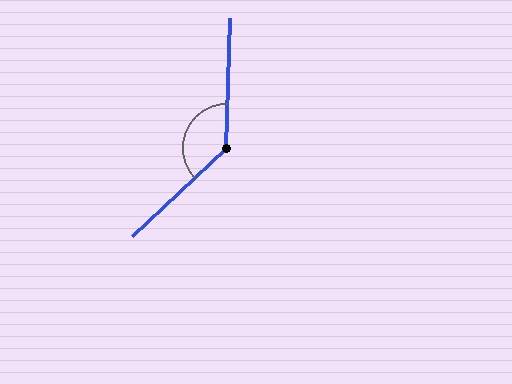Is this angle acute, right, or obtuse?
It is obtuse.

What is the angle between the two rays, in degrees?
Approximately 135 degrees.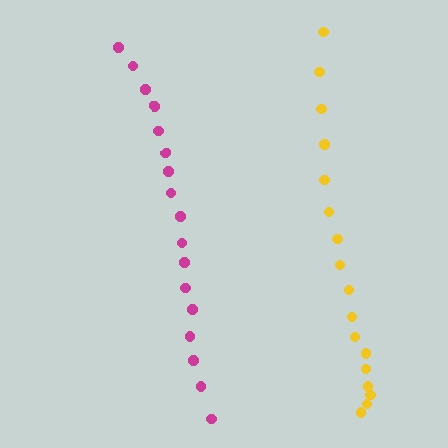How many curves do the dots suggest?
There are 2 distinct paths.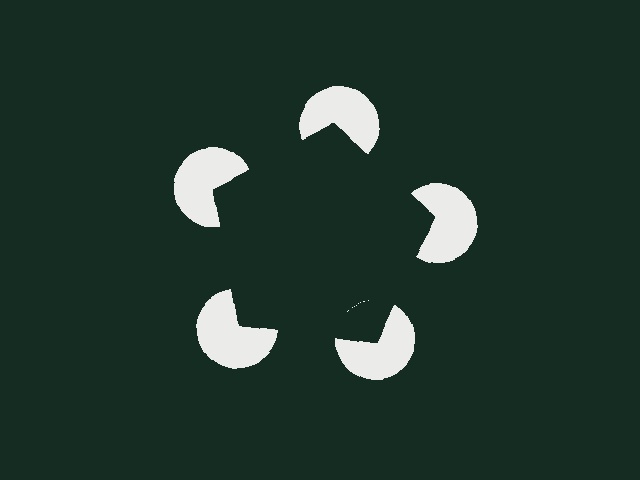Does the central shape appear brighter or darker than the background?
It typically appears slightly darker than the background, even though no actual brightness change is drawn.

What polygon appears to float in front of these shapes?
An illusory pentagon — its edges are inferred from the aligned wedge cuts in the pac-man discs, not physically drawn.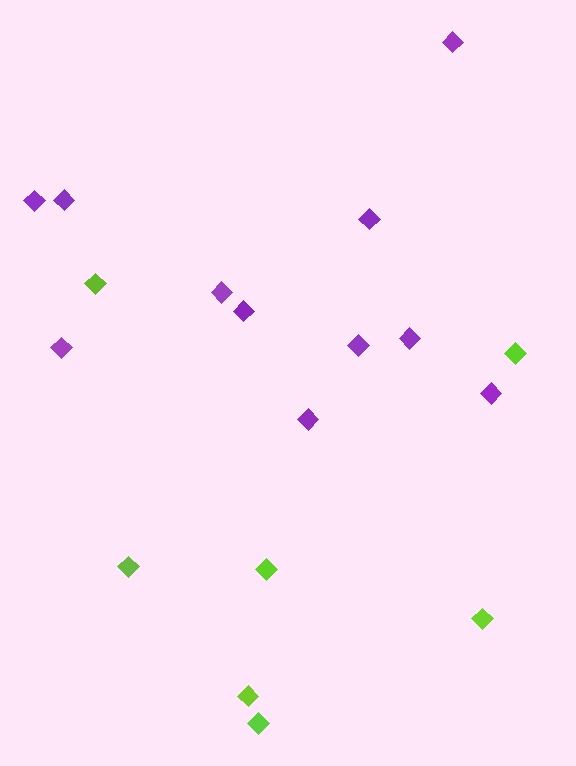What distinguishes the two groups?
There are 2 groups: one group of lime diamonds (7) and one group of purple diamonds (11).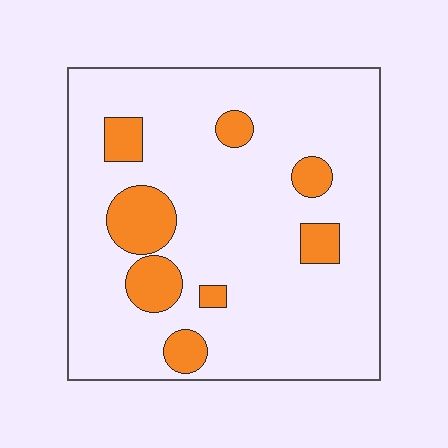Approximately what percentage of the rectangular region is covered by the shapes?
Approximately 15%.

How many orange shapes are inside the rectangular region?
8.